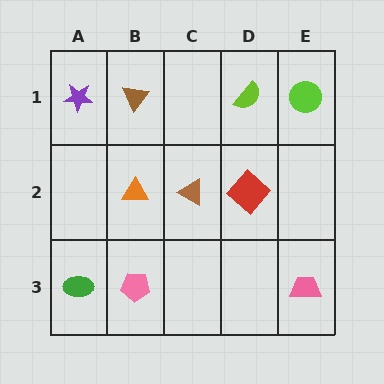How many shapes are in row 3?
3 shapes.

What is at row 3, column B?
A pink pentagon.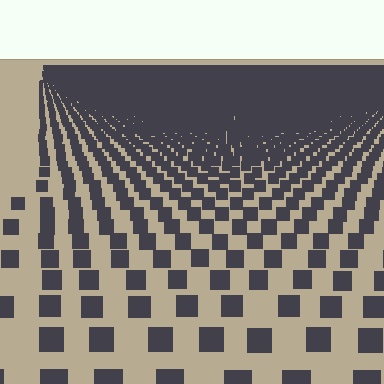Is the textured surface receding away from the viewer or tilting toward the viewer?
The surface is receding away from the viewer. Texture elements get smaller and denser toward the top.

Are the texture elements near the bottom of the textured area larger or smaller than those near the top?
Larger. Near the bottom, elements are closer to the viewer and appear at a bigger on-screen size.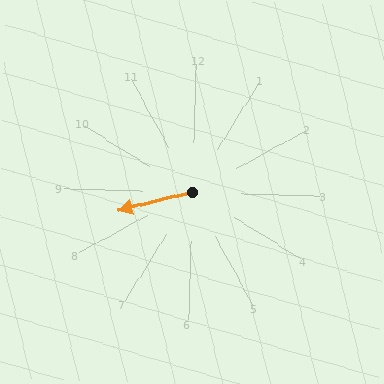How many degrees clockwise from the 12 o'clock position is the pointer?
Approximately 254 degrees.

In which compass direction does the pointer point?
West.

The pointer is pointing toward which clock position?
Roughly 8 o'clock.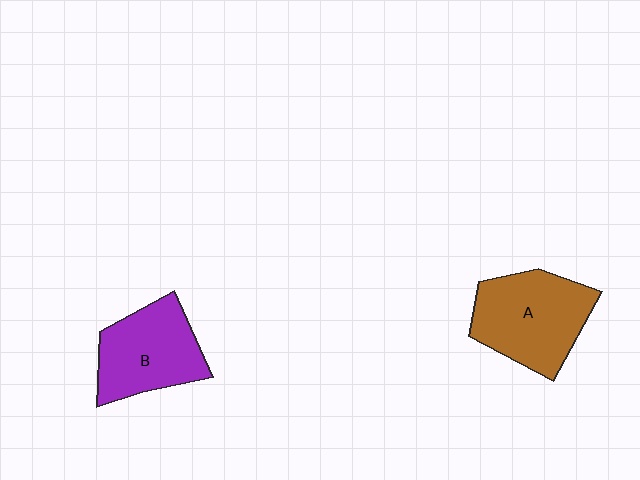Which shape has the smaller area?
Shape B (purple).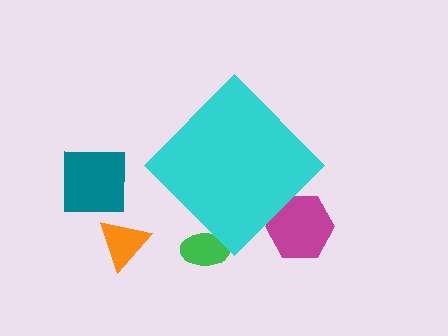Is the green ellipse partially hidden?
Yes, the green ellipse is partially hidden behind the cyan diamond.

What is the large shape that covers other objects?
A cyan diamond.